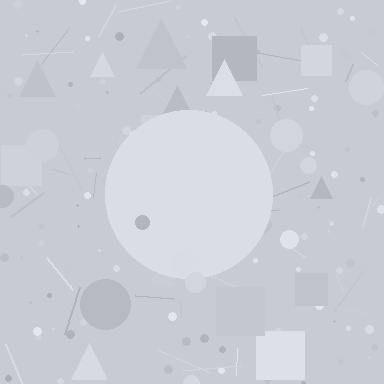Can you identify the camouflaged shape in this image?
The camouflaged shape is a circle.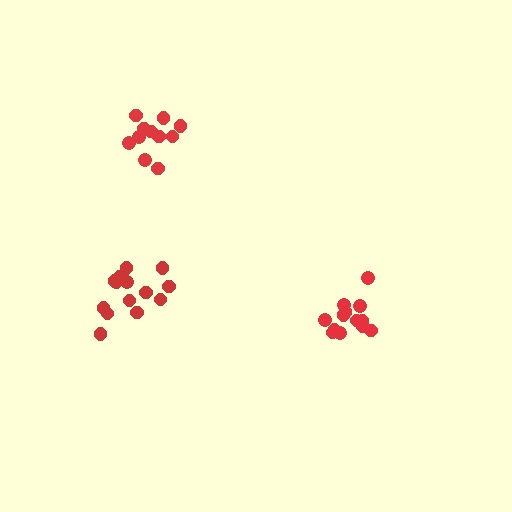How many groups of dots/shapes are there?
There are 3 groups.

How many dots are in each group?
Group 1: 11 dots, Group 2: 15 dots, Group 3: 13 dots (39 total).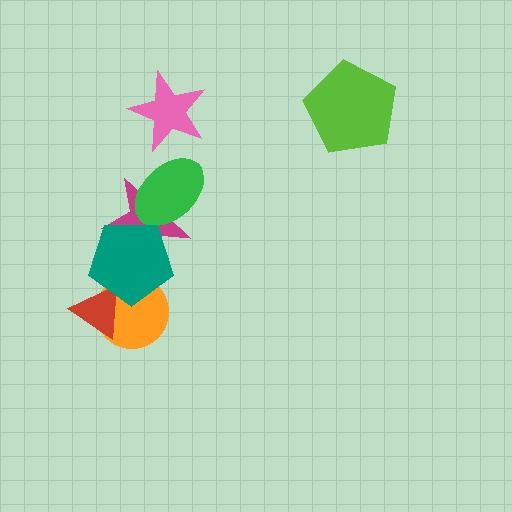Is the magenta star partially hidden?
Yes, it is partially covered by another shape.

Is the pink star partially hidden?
No, no other shape covers it.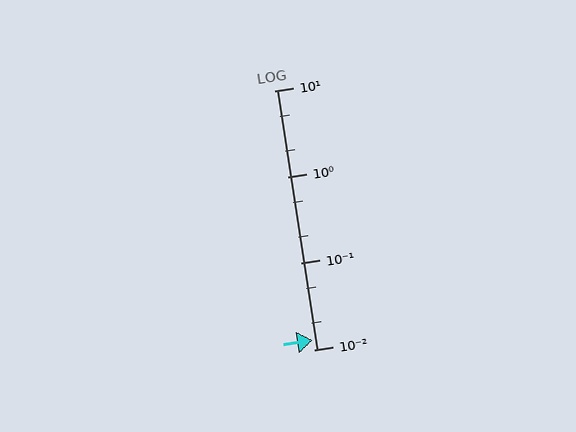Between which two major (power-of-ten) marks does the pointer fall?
The pointer is between 0.01 and 0.1.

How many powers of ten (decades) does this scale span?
The scale spans 3 decades, from 0.01 to 10.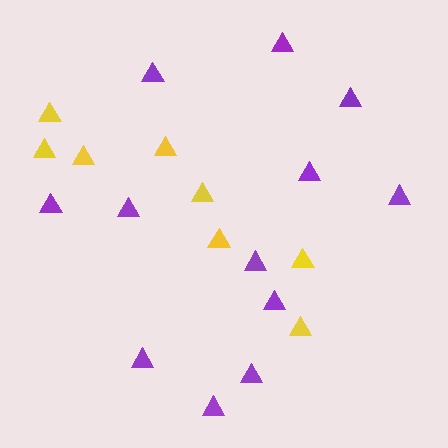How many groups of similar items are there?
There are 2 groups: one group of purple triangles (12) and one group of yellow triangles (8).